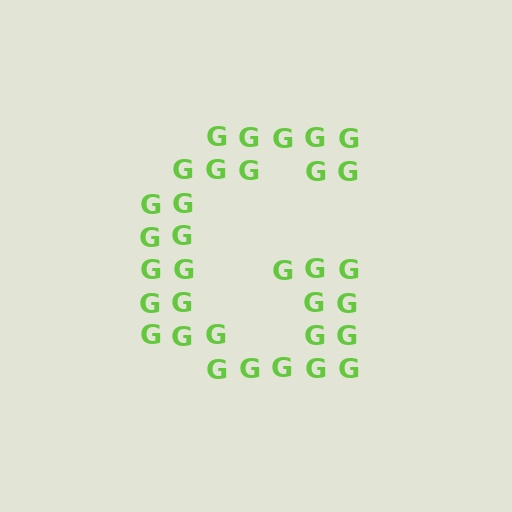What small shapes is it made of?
It is made of small letter G's.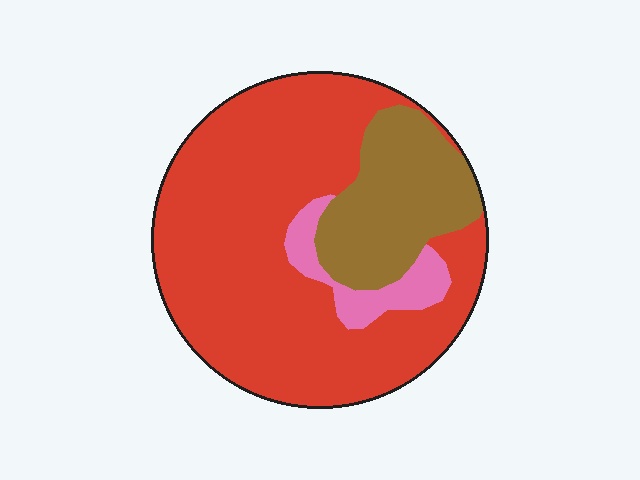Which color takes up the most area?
Red, at roughly 70%.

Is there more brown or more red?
Red.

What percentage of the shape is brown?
Brown takes up between a sixth and a third of the shape.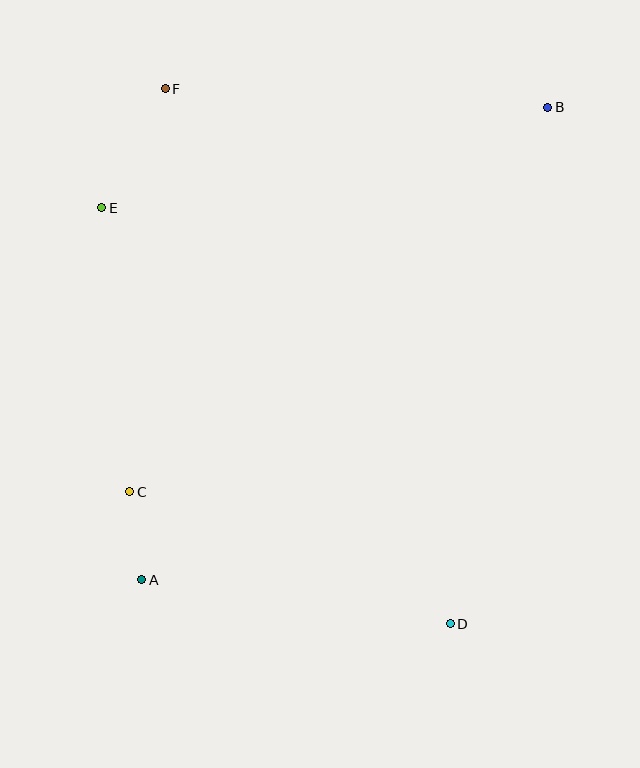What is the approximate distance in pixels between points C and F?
The distance between C and F is approximately 405 pixels.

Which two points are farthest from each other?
Points A and B are farthest from each other.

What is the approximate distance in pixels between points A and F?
The distance between A and F is approximately 492 pixels.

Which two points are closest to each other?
Points A and C are closest to each other.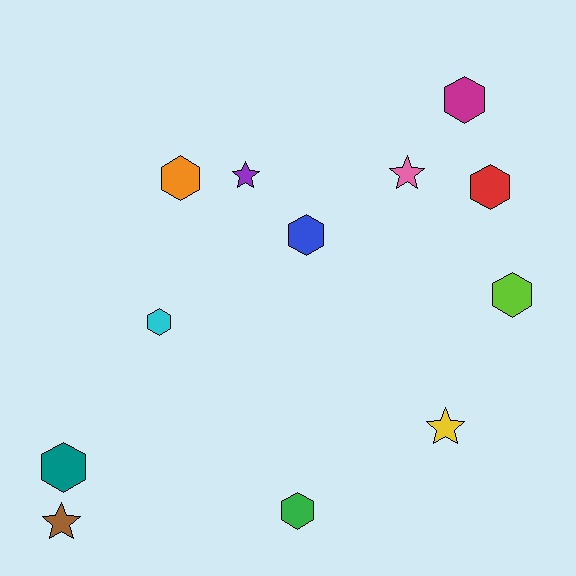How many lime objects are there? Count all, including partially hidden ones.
There is 1 lime object.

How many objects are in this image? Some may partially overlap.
There are 12 objects.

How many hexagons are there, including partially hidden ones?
There are 8 hexagons.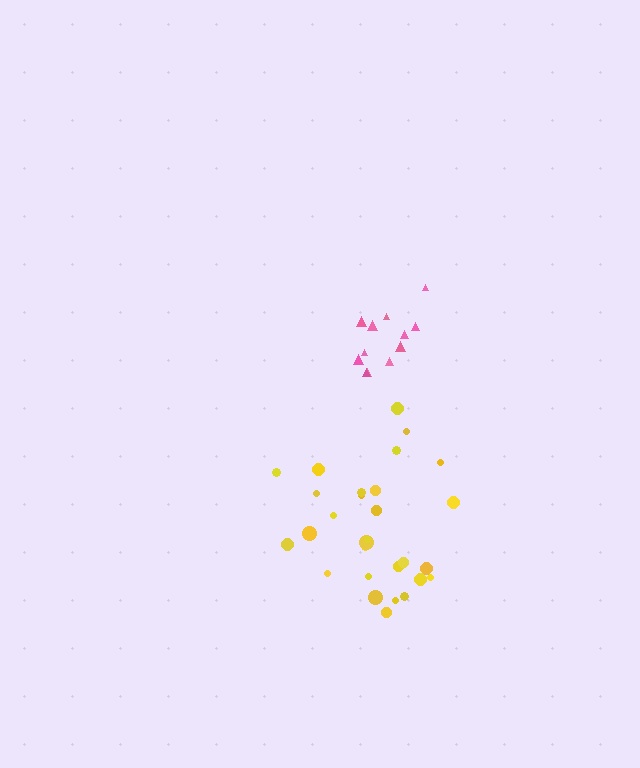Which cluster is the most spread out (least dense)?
Yellow.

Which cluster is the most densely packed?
Pink.